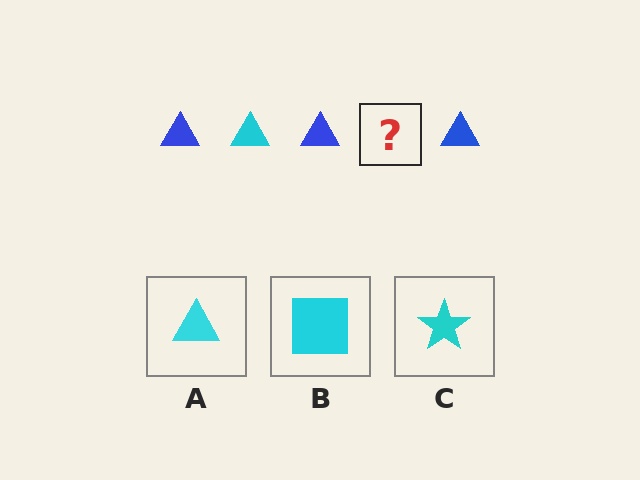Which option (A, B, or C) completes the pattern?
A.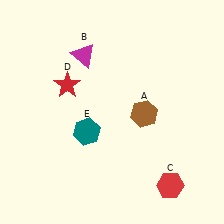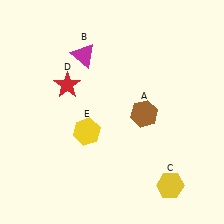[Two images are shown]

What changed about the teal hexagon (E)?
In Image 1, E is teal. In Image 2, it changed to yellow.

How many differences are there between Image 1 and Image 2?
There are 2 differences between the two images.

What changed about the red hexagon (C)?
In Image 1, C is red. In Image 2, it changed to yellow.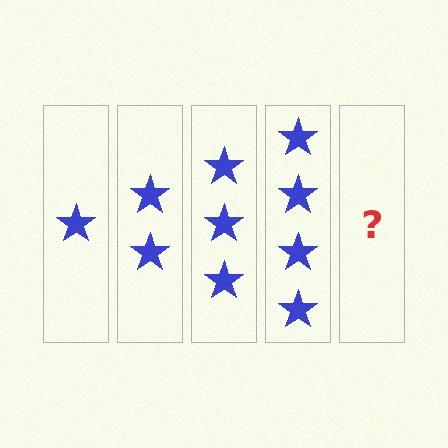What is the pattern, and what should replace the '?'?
The pattern is that each step adds one more star. The '?' should be 5 stars.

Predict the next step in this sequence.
The next step is 5 stars.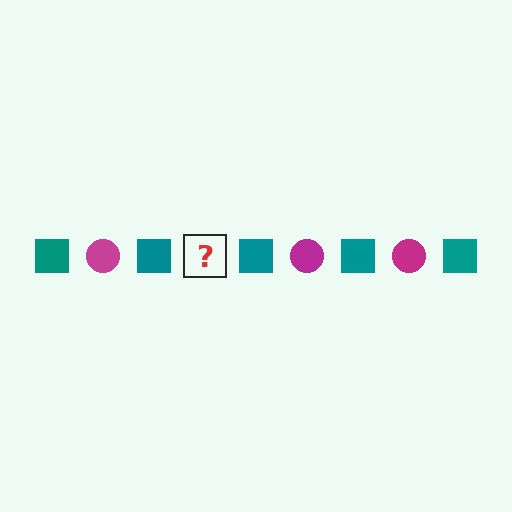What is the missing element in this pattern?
The missing element is a magenta circle.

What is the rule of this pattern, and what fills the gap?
The rule is that the pattern alternates between teal square and magenta circle. The gap should be filled with a magenta circle.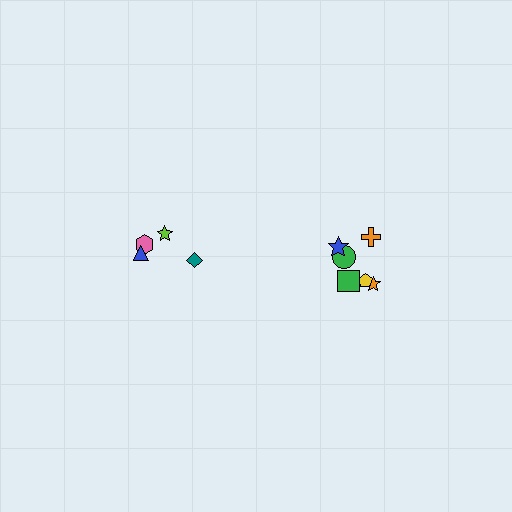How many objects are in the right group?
There are 6 objects.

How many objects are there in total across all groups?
There are 10 objects.